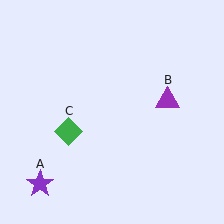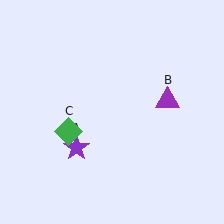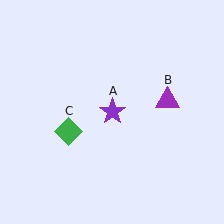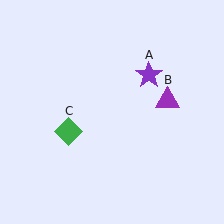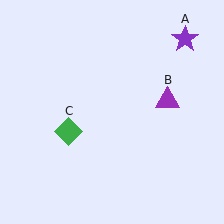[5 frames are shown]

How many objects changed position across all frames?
1 object changed position: purple star (object A).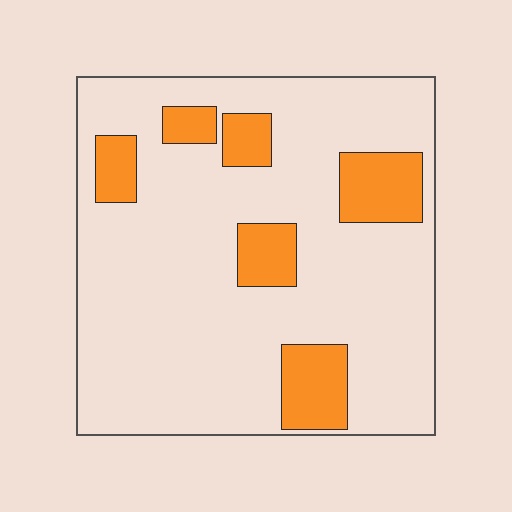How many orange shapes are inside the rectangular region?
6.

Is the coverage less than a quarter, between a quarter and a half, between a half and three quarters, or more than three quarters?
Less than a quarter.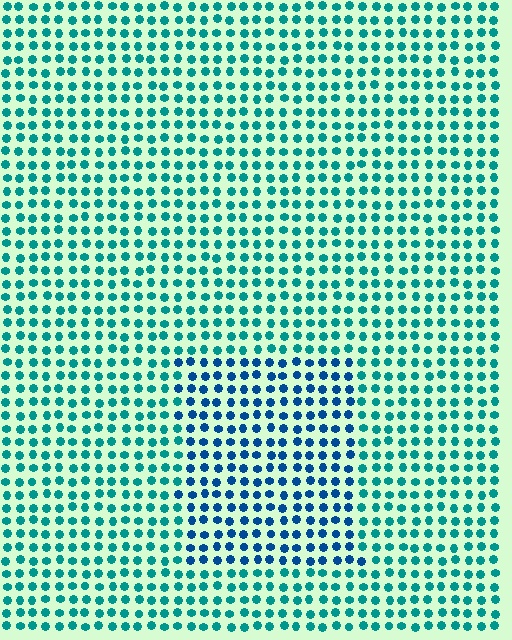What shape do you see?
I see a rectangle.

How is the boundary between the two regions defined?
The boundary is defined purely by a slight shift in hue (about 34 degrees). Spacing, size, and orientation are identical on both sides.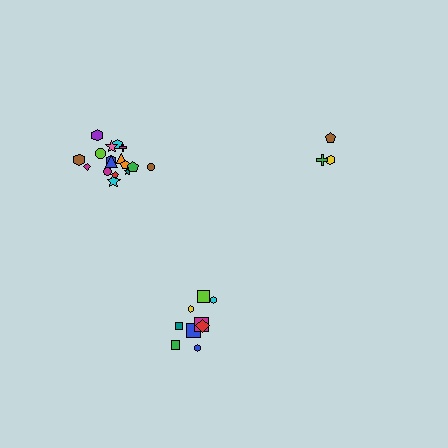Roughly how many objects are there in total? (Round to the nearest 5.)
Roughly 30 objects in total.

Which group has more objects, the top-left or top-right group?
The top-left group.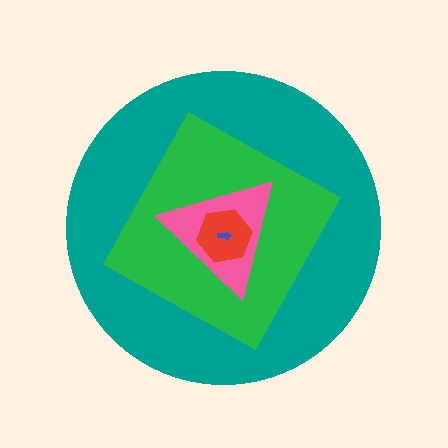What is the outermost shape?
The teal circle.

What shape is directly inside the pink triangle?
The red hexagon.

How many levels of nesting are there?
5.